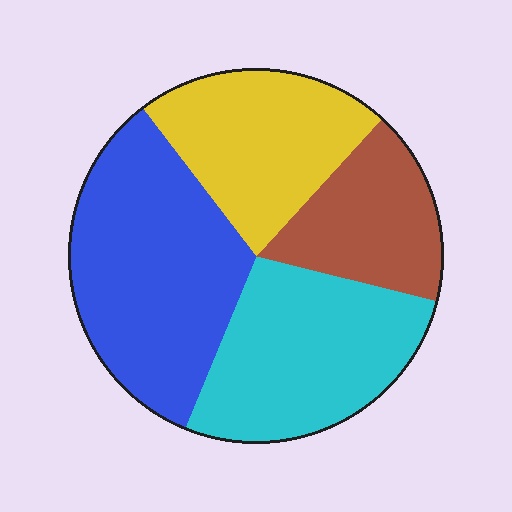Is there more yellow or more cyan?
Cyan.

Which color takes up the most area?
Blue, at roughly 35%.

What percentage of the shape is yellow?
Yellow takes up between a sixth and a third of the shape.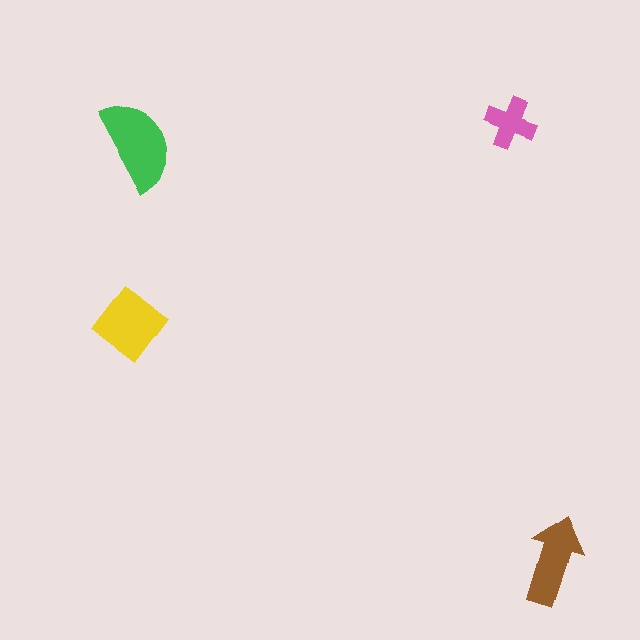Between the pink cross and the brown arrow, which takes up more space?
The brown arrow.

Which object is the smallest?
The pink cross.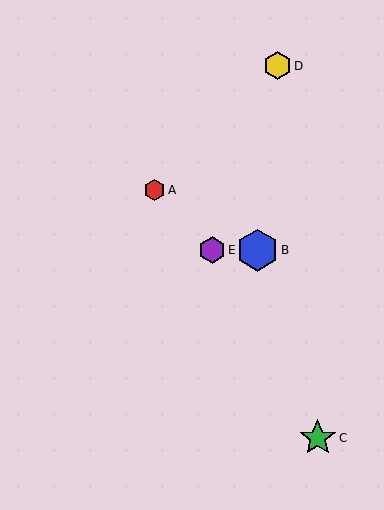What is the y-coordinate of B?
Object B is at y≈250.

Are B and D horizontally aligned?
No, B is at y≈250 and D is at y≈66.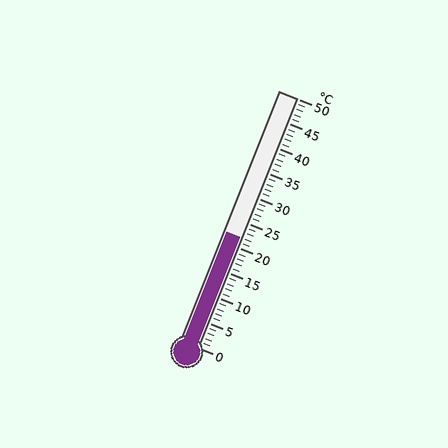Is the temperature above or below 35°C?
The temperature is below 35°C.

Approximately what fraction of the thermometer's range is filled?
The thermometer is filled to approximately 45% of its range.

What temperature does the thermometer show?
The thermometer shows approximately 22°C.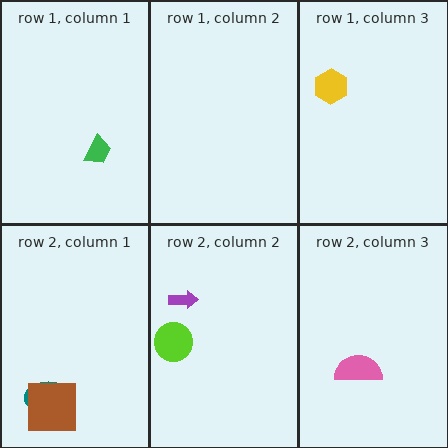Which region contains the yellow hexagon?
The row 1, column 3 region.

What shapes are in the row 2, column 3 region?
The pink semicircle.